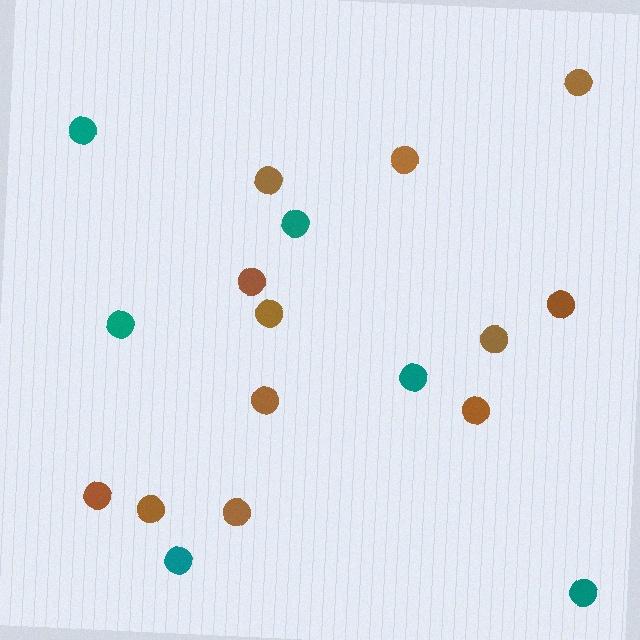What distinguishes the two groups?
There are 2 groups: one group of teal circles (6) and one group of brown circles (12).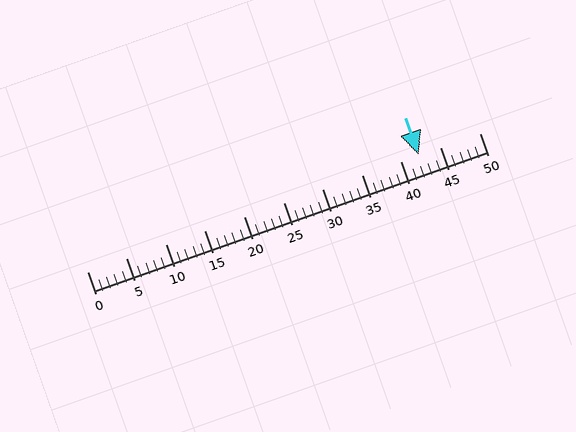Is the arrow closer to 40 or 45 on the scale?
The arrow is closer to 40.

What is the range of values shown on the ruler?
The ruler shows values from 0 to 50.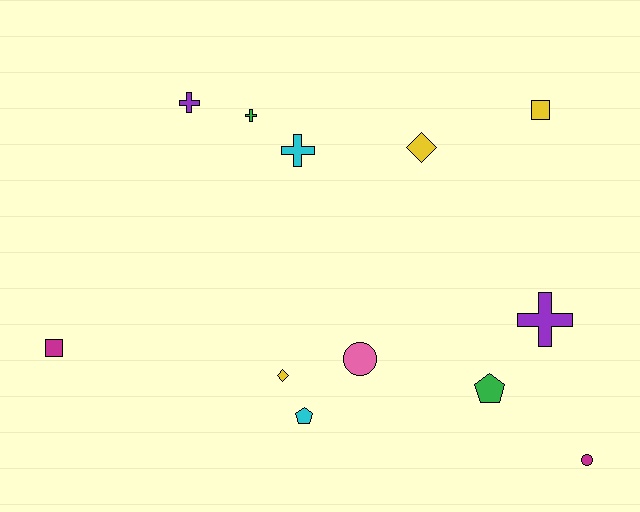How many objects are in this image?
There are 12 objects.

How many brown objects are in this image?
There are no brown objects.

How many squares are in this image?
There are 2 squares.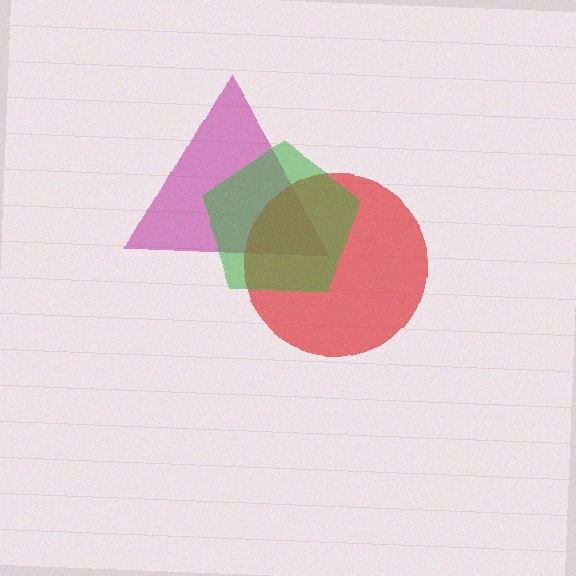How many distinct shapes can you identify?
There are 3 distinct shapes: a magenta triangle, a red circle, a green pentagon.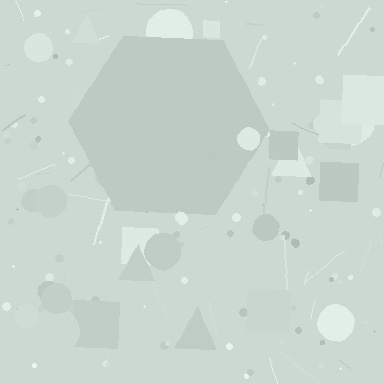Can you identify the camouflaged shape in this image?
The camouflaged shape is a hexagon.